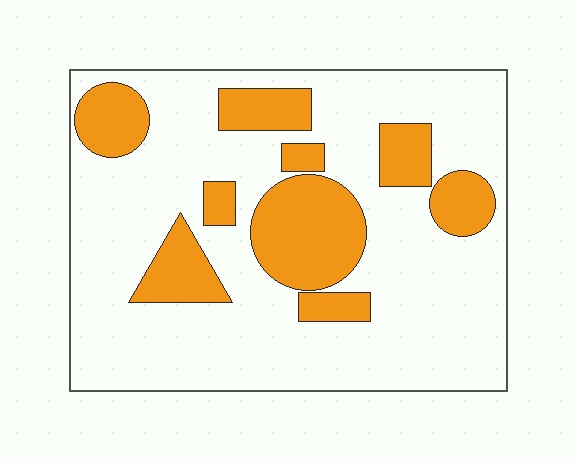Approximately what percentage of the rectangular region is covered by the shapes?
Approximately 25%.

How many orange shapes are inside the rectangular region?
9.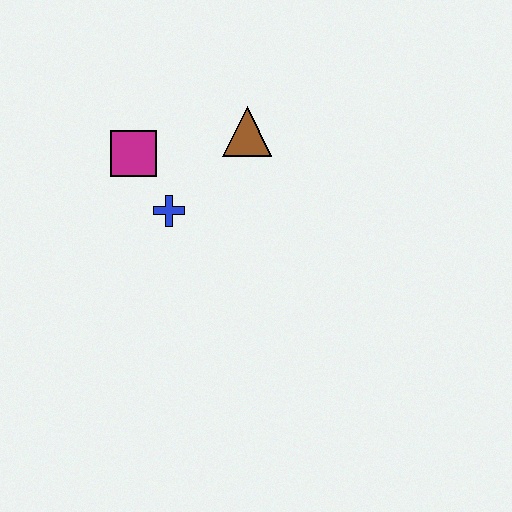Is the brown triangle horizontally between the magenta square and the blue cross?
No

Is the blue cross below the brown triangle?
Yes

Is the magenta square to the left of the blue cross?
Yes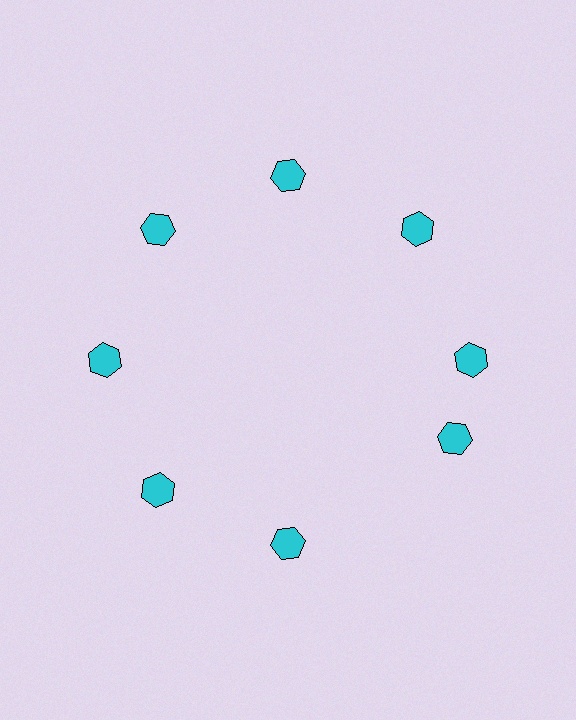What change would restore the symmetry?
The symmetry would be restored by rotating it back into even spacing with its neighbors so that all 8 hexagons sit at equal angles and equal distance from the center.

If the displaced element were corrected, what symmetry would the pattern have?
It would have 8-fold rotational symmetry — the pattern would map onto itself every 45 degrees.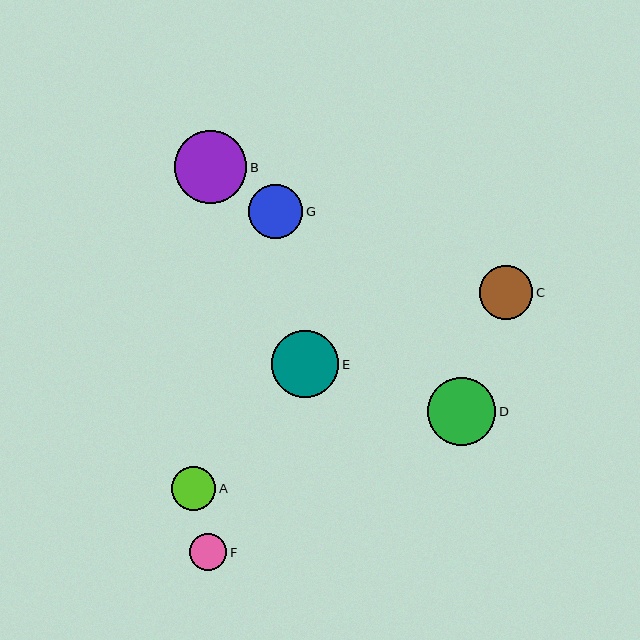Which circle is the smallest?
Circle F is the smallest with a size of approximately 38 pixels.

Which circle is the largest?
Circle B is the largest with a size of approximately 72 pixels.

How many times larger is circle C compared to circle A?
Circle C is approximately 1.2 times the size of circle A.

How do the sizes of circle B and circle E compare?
Circle B and circle E are approximately the same size.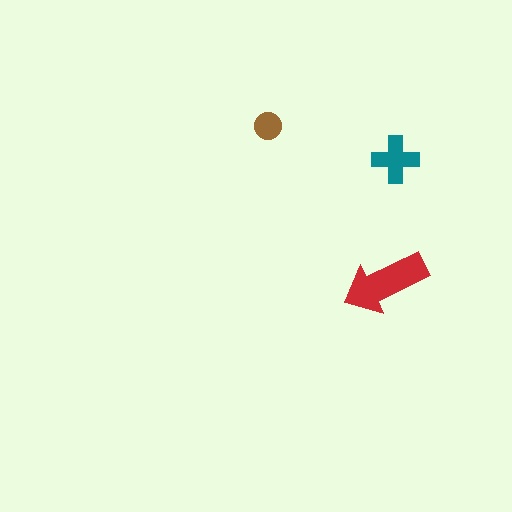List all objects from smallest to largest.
The brown circle, the teal cross, the red arrow.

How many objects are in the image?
There are 3 objects in the image.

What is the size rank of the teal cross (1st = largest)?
2nd.